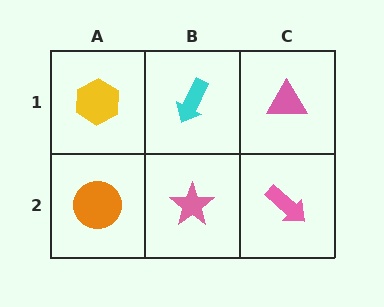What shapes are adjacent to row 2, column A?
A yellow hexagon (row 1, column A), a pink star (row 2, column B).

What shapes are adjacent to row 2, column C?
A pink triangle (row 1, column C), a pink star (row 2, column B).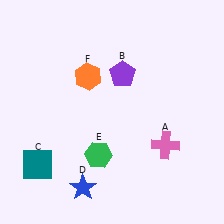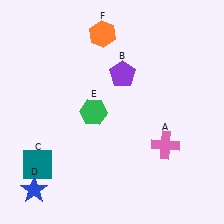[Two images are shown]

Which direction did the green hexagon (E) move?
The green hexagon (E) moved up.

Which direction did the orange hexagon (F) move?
The orange hexagon (F) moved up.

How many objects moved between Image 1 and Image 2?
3 objects moved between the two images.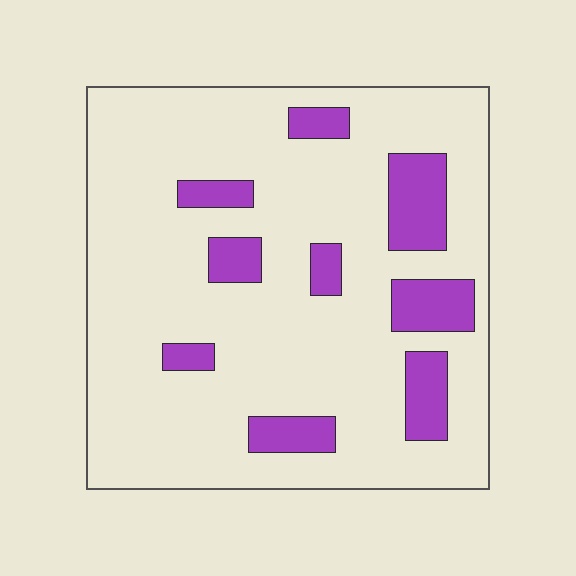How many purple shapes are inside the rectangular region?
9.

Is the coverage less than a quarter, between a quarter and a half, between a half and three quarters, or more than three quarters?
Less than a quarter.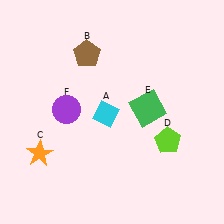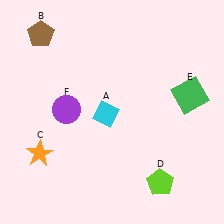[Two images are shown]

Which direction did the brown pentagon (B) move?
The brown pentagon (B) moved left.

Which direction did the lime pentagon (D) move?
The lime pentagon (D) moved down.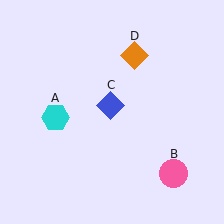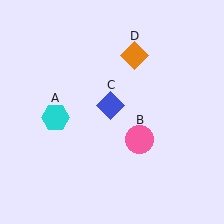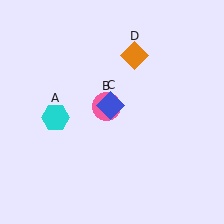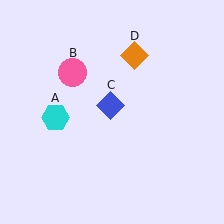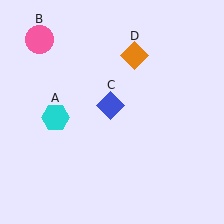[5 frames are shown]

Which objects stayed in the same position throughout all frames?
Cyan hexagon (object A) and blue diamond (object C) and orange diamond (object D) remained stationary.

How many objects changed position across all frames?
1 object changed position: pink circle (object B).